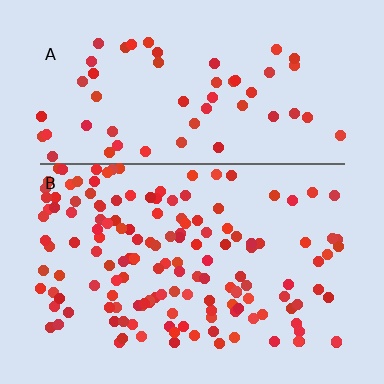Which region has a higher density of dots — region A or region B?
B (the bottom).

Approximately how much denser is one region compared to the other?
Approximately 2.6× — region B over region A.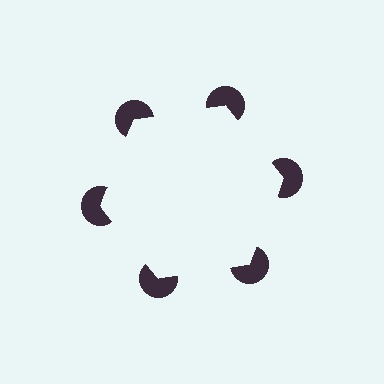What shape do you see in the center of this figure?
An illusory hexagon — its edges are inferred from the aligned wedge cuts in the pac-man discs, not physically drawn.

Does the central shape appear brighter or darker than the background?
It typically appears slightly brighter than the background, even though no actual brightness change is drawn.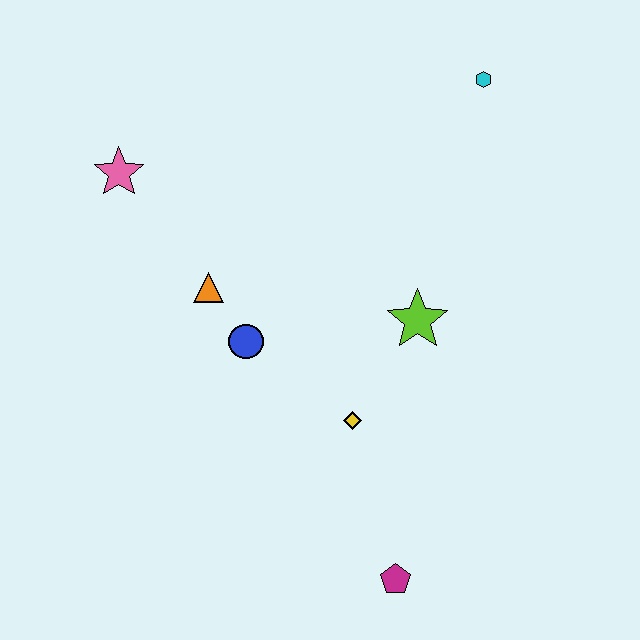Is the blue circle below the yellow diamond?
No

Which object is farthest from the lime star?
The pink star is farthest from the lime star.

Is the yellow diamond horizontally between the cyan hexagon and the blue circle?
Yes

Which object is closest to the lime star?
The yellow diamond is closest to the lime star.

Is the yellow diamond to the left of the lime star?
Yes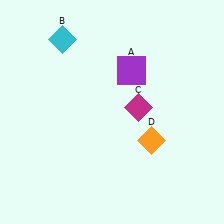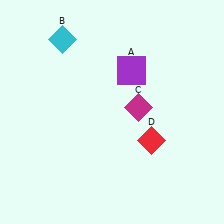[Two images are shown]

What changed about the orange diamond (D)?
In Image 1, D is orange. In Image 2, it changed to red.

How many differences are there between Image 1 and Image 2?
There is 1 difference between the two images.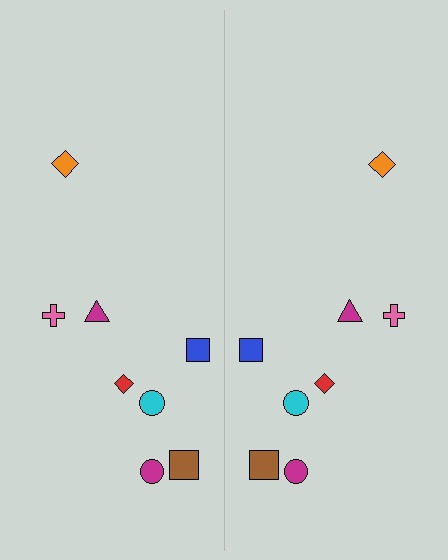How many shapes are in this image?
There are 16 shapes in this image.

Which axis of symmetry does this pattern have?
The pattern has a vertical axis of symmetry running through the center of the image.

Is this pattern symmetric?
Yes, this pattern has bilateral (reflection) symmetry.